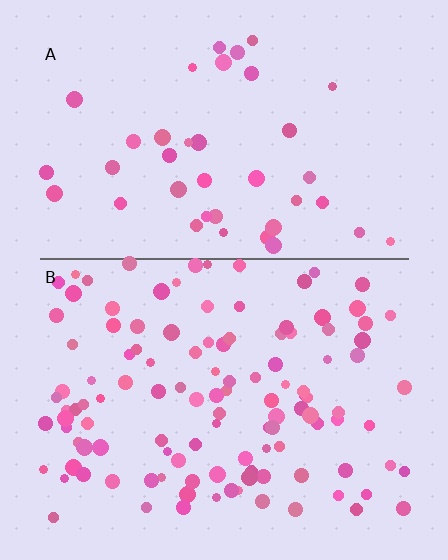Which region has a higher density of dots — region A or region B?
B (the bottom).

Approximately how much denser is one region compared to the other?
Approximately 2.9× — region B over region A.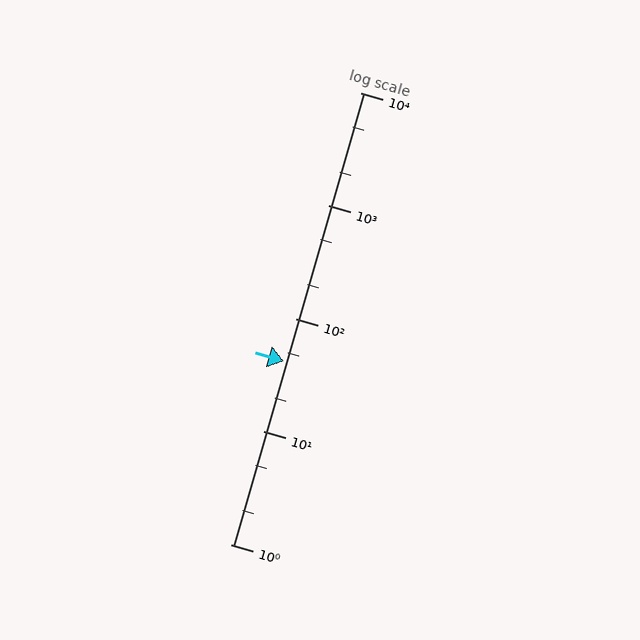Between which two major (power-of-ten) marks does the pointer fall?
The pointer is between 10 and 100.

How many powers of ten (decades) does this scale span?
The scale spans 4 decades, from 1 to 10000.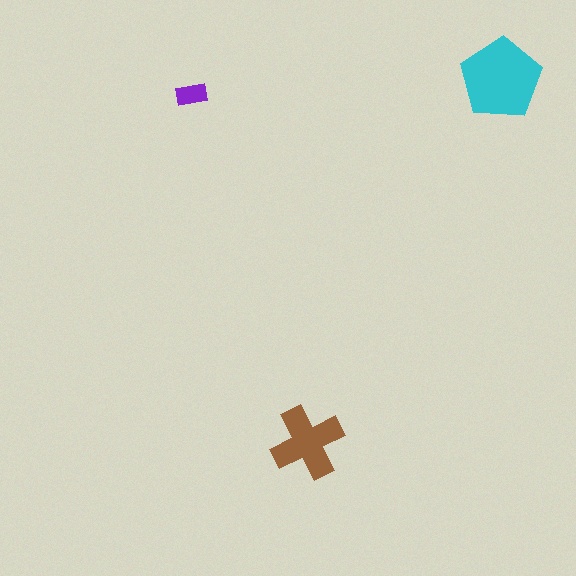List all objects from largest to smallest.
The cyan pentagon, the brown cross, the purple rectangle.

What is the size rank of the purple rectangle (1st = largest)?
3rd.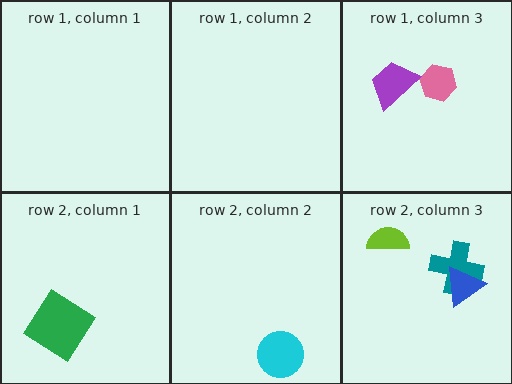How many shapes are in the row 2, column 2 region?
1.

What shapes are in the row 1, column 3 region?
The pink hexagon, the purple trapezoid.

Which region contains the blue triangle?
The row 2, column 3 region.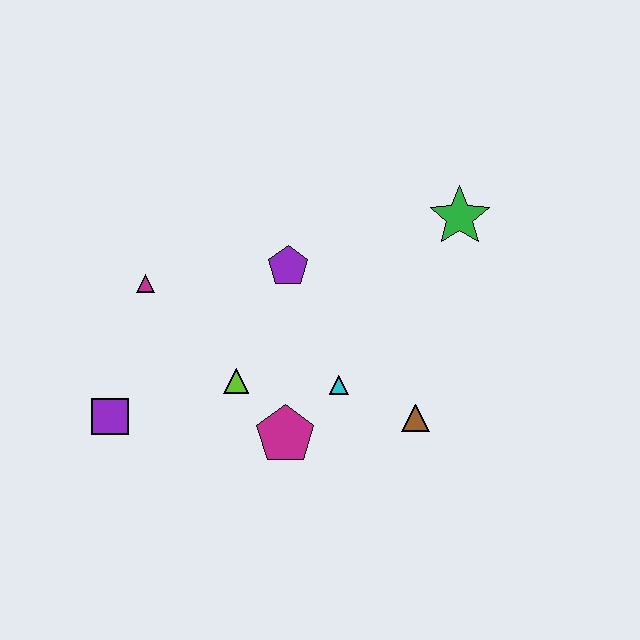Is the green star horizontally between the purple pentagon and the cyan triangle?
No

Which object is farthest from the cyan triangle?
The purple square is farthest from the cyan triangle.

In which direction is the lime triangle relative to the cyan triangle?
The lime triangle is to the left of the cyan triangle.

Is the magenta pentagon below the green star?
Yes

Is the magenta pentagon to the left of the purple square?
No